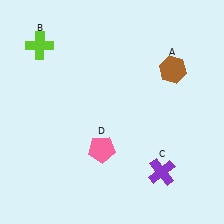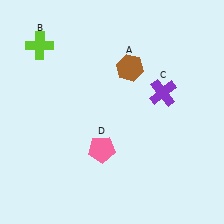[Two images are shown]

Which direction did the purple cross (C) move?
The purple cross (C) moved up.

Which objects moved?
The objects that moved are: the brown hexagon (A), the purple cross (C).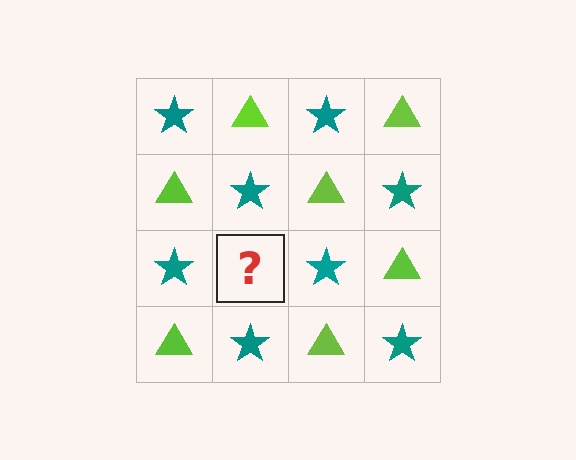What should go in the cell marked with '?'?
The missing cell should contain a lime triangle.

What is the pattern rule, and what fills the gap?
The rule is that it alternates teal star and lime triangle in a checkerboard pattern. The gap should be filled with a lime triangle.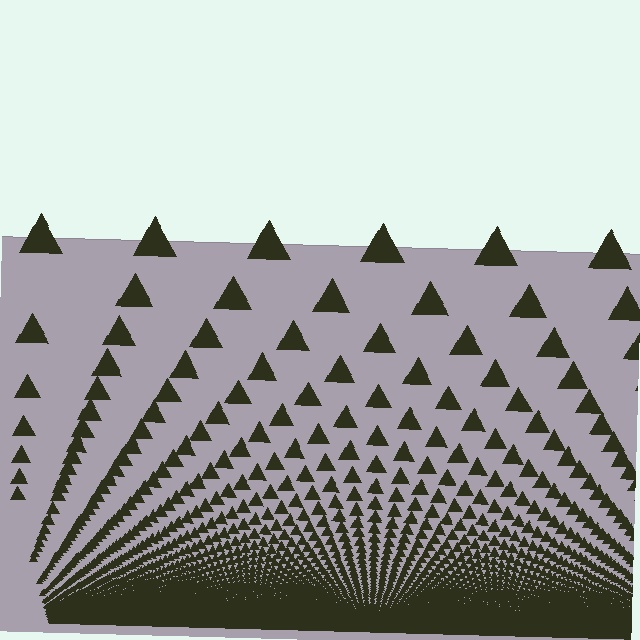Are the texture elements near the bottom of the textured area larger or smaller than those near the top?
Smaller. The gradient is inverted — elements near the bottom are smaller and denser.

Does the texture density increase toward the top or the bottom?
Density increases toward the bottom.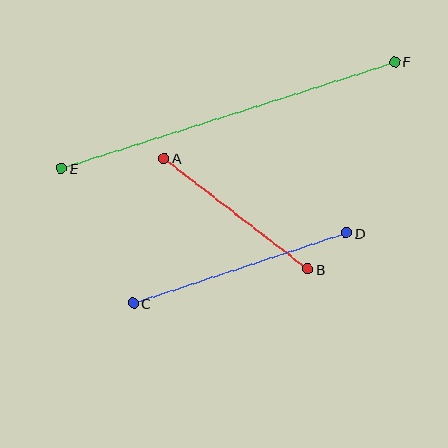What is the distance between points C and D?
The distance is approximately 224 pixels.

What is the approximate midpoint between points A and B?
The midpoint is at approximately (236, 213) pixels.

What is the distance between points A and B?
The distance is approximately 181 pixels.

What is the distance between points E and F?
The distance is approximately 350 pixels.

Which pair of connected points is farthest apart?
Points E and F are farthest apart.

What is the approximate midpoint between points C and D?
The midpoint is at approximately (240, 268) pixels.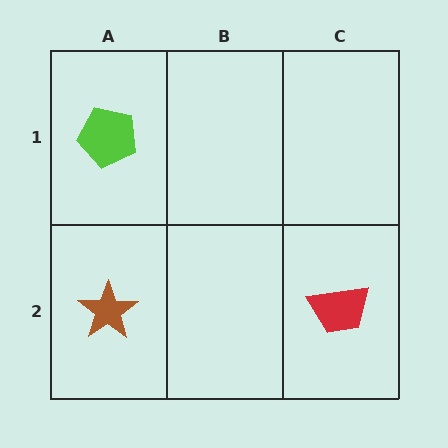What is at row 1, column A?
A lime pentagon.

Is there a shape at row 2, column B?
No, that cell is empty.